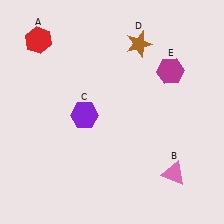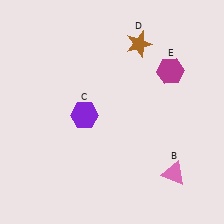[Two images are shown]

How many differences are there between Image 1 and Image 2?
There is 1 difference between the two images.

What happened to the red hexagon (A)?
The red hexagon (A) was removed in Image 2. It was in the top-left area of Image 1.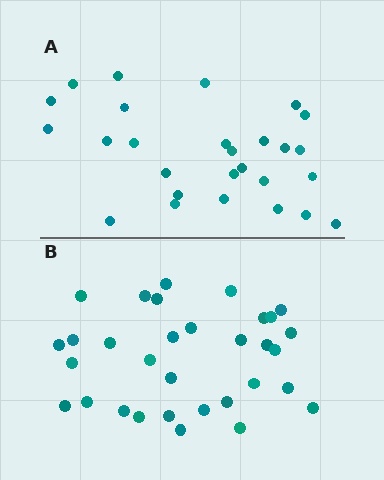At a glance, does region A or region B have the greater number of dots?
Region B (the bottom region) has more dots.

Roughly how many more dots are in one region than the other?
Region B has about 5 more dots than region A.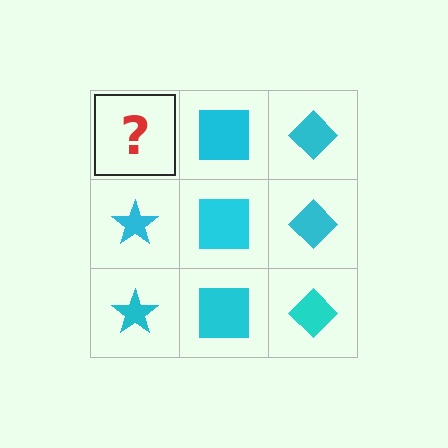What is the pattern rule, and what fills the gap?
The rule is that each column has a consistent shape. The gap should be filled with a cyan star.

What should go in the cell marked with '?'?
The missing cell should contain a cyan star.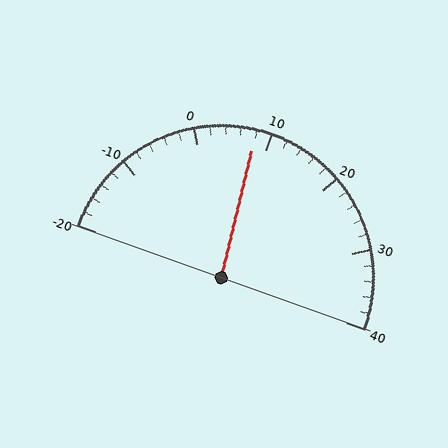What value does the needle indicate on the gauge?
The needle indicates approximately 8.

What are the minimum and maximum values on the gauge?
The gauge ranges from -20 to 40.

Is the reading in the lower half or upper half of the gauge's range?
The reading is in the lower half of the range (-20 to 40).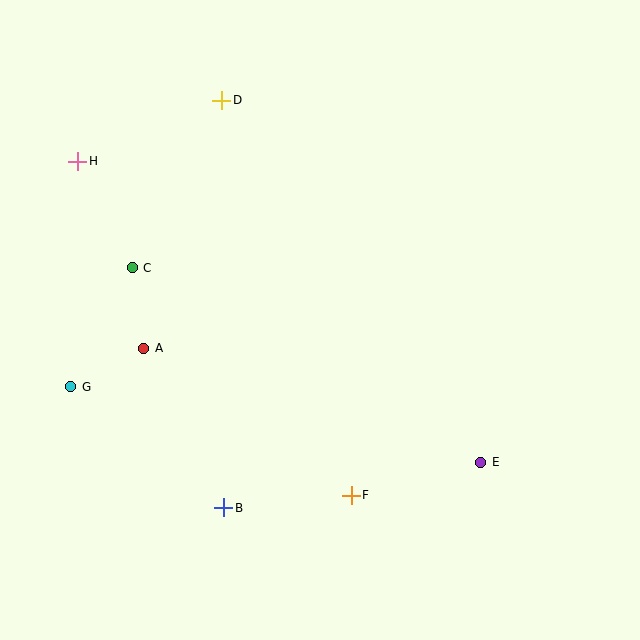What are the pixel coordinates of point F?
Point F is at (351, 495).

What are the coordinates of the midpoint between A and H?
The midpoint between A and H is at (111, 255).